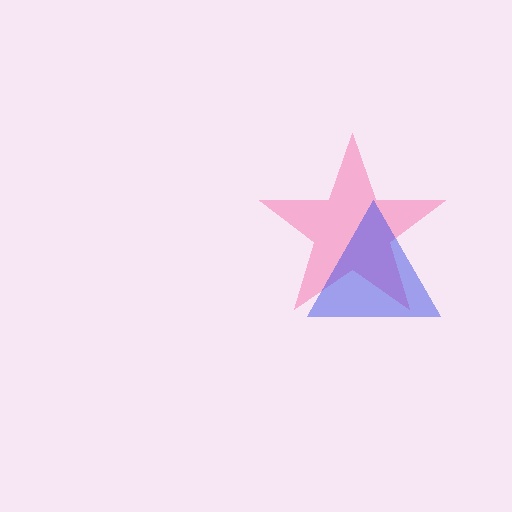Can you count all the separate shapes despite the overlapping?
Yes, there are 2 separate shapes.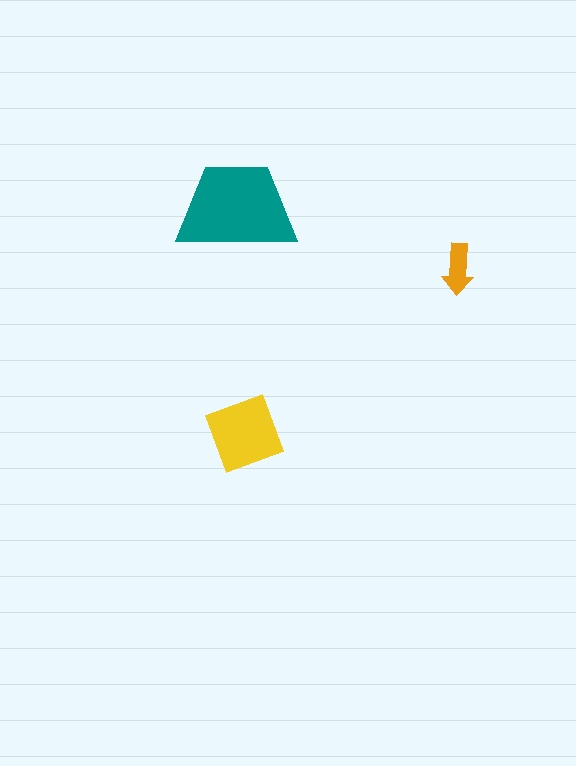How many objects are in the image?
There are 3 objects in the image.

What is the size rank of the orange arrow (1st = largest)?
3rd.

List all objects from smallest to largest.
The orange arrow, the yellow diamond, the teal trapezoid.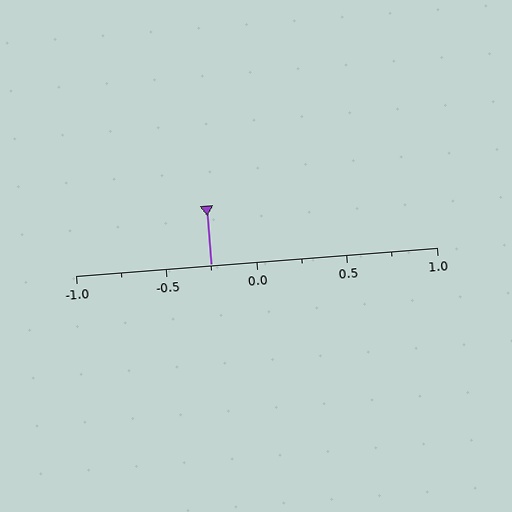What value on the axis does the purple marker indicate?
The marker indicates approximately -0.25.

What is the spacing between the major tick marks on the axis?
The major ticks are spaced 0.5 apart.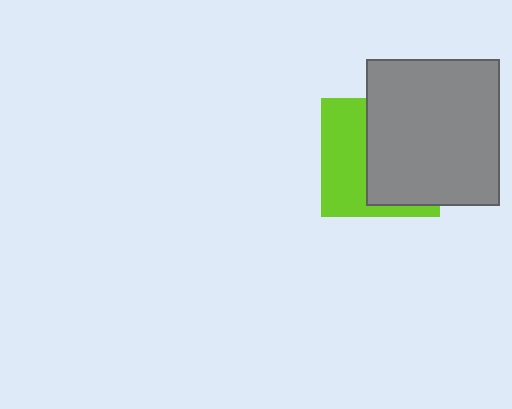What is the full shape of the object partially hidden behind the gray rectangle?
The partially hidden object is a lime square.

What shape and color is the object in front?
The object in front is a gray rectangle.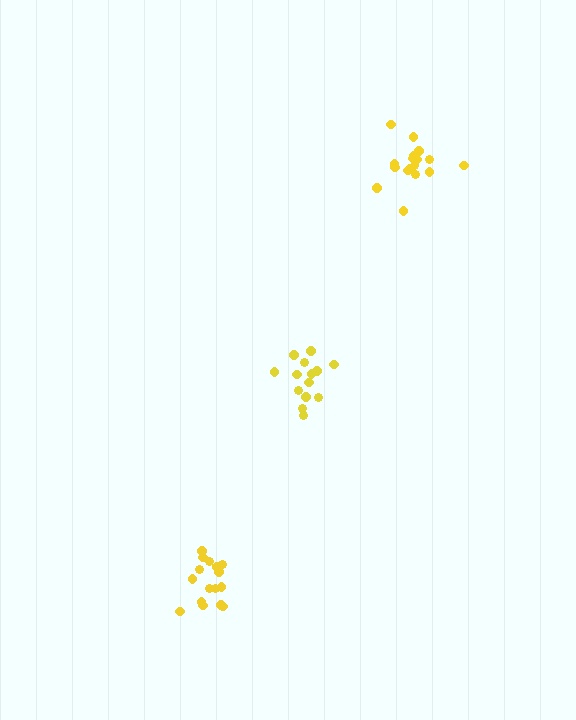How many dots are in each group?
Group 1: 14 dots, Group 2: 17 dots, Group 3: 16 dots (47 total).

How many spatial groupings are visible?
There are 3 spatial groupings.